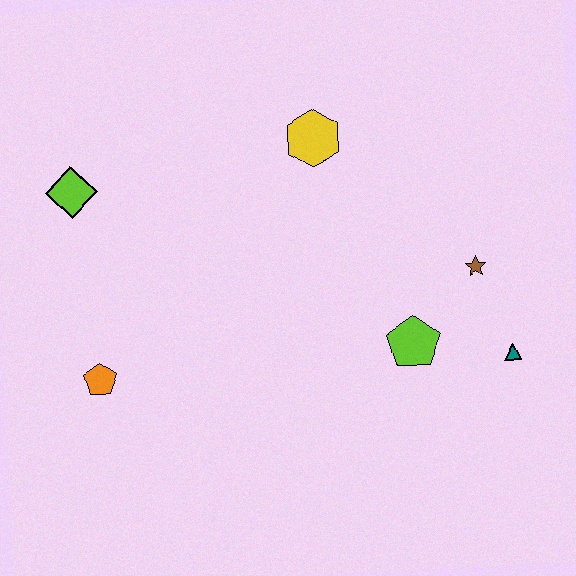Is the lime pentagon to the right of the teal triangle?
No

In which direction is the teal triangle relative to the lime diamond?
The teal triangle is to the right of the lime diamond.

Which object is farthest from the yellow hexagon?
The orange pentagon is farthest from the yellow hexagon.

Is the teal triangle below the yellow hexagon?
Yes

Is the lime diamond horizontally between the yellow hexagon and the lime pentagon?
No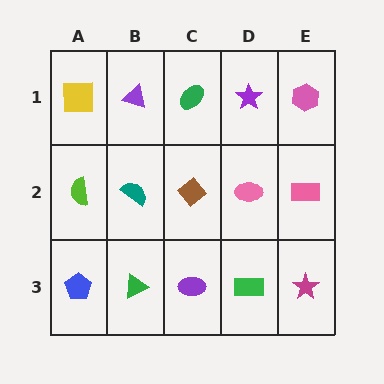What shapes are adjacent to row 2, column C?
A green ellipse (row 1, column C), a purple ellipse (row 3, column C), a teal semicircle (row 2, column B), a pink ellipse (row 2, column D).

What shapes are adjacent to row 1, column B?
A teal semicircle (row 2, column B), a yellow square (row 1, column A), a green ellipse (row 1, column C).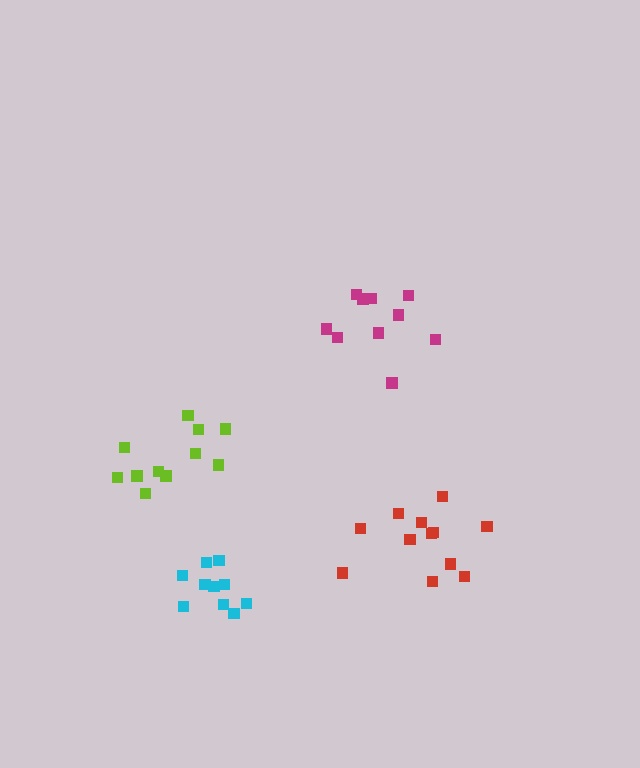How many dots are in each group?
Group 1: 10 dots, Group 2: 10 dots, Group 3: 12 dots, Group 4: 11 dots (43 total).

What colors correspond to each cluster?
The clusters are colored: magenta, cyan, red, lime.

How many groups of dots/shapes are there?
There are 4 groups.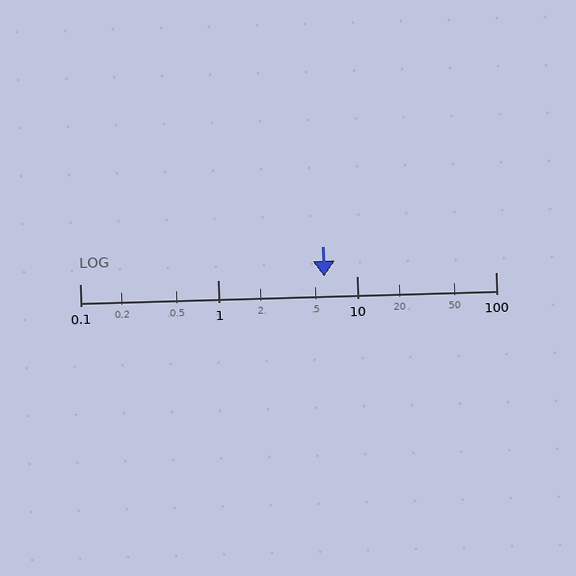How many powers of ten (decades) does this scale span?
The scale spans 3 decades, from 0.1 to 100.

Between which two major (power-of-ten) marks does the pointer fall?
The pointer is between 1 and 10.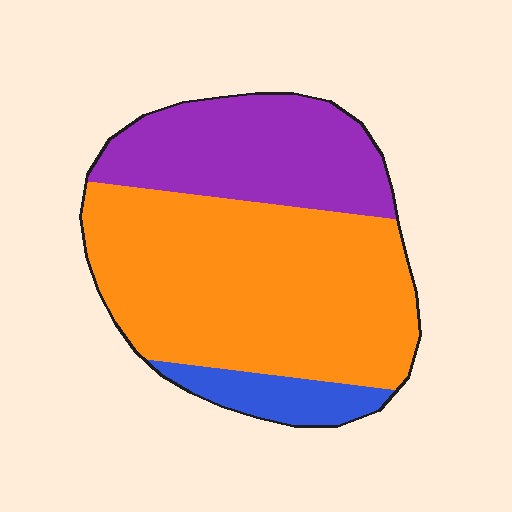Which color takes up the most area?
Orange, at roughly 60%.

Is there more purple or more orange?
Orange.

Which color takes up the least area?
Blue, at roughly 10%.